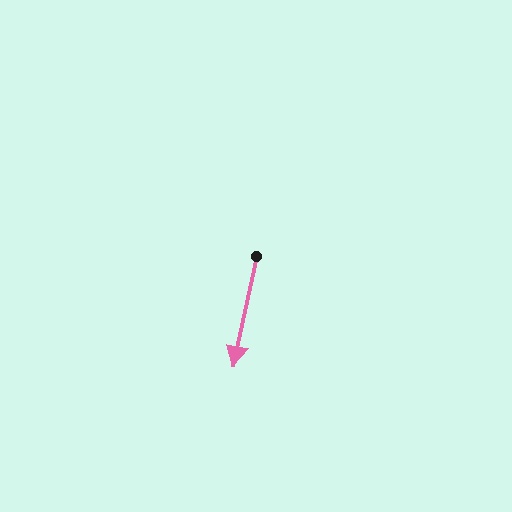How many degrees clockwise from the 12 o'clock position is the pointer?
Approximately 192 degrees.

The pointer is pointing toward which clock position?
Roughly 6 o'clock.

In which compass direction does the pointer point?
South.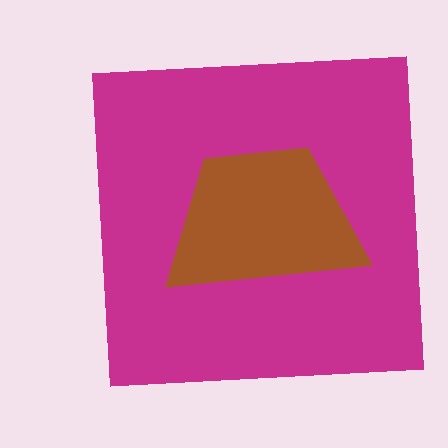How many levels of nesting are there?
2.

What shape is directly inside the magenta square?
The brown trapezoid.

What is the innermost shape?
The brown trapezoid.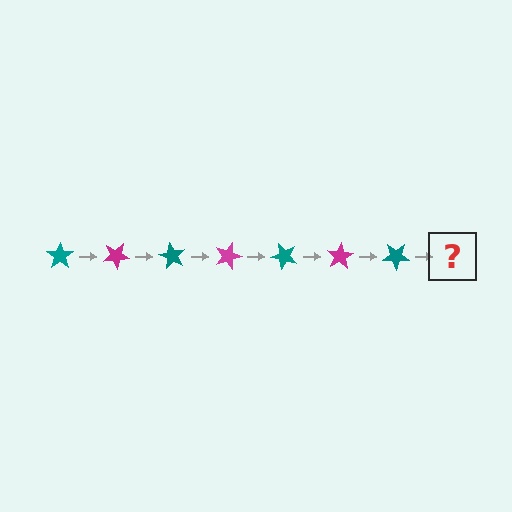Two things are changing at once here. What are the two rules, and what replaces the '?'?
The two rules are that it rotates 30 degrees each step and the color cycles through teal and magenta. The '?' should be a magenta star, rotated 210 degrees from the start.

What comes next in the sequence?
The next element should be a magenta star, rotated 210 degrees from the start.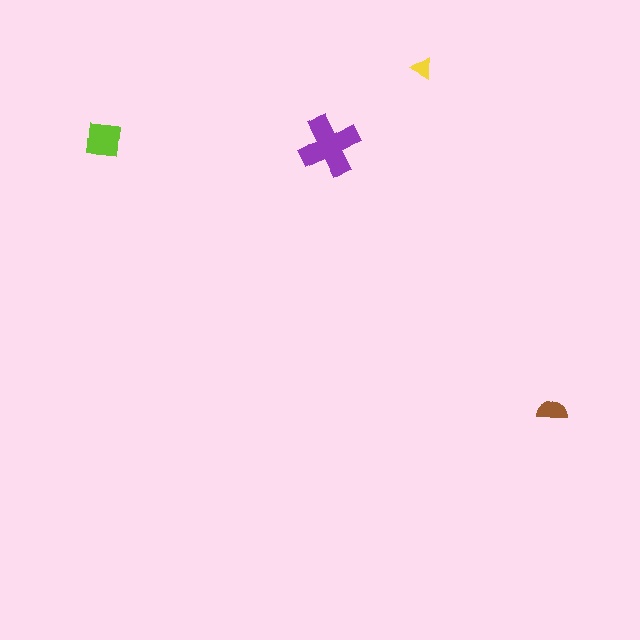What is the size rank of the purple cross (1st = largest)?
1st.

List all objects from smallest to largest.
The yellow triangle, the brown semicircle, the lime square, the purple cross.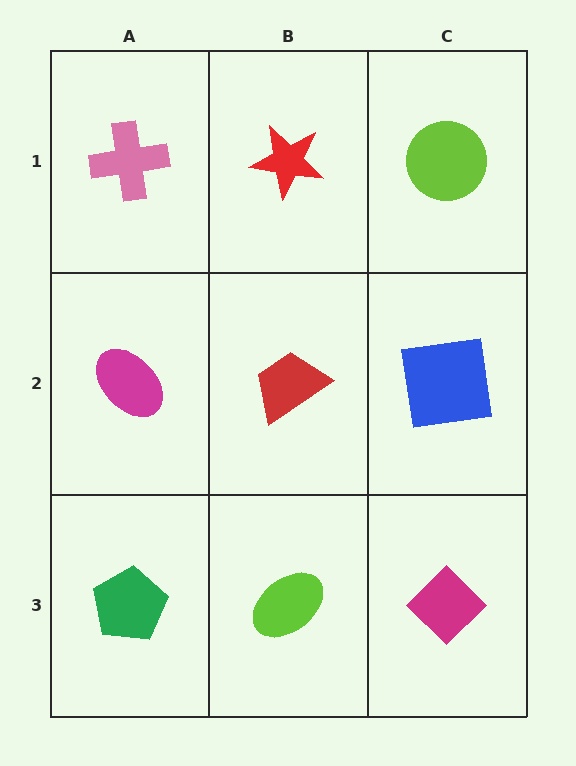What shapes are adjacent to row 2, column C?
A lime circle (row 1, column C), a magenta diamond (row 3, column C), a red trapezoid (row 2, column B).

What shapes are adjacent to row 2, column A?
A pink cross (row 1, column A), a green pentagon (row 3, column A), a red trapezoid (row 2, column B).